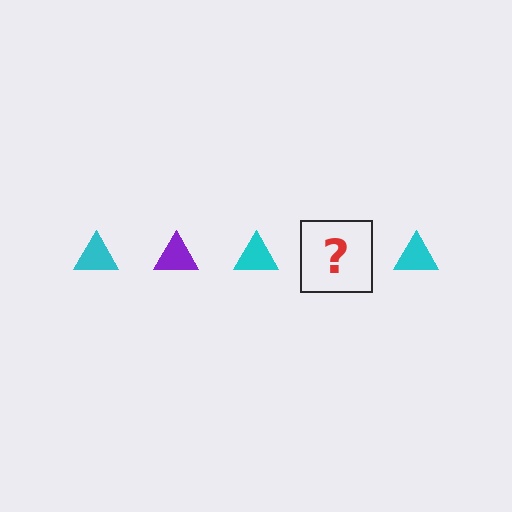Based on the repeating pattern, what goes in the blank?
The blank should be a purple triangle.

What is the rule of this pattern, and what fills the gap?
The rule is that the pattern cycles through cyan, purple triangles. The gap should be filled with a purple triangle.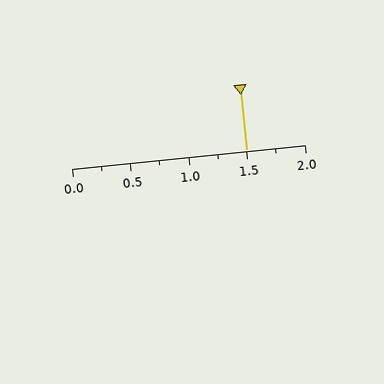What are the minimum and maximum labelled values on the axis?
The axis runs from 0.0 to 2.0.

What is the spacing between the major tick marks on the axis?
The major ticks are spaced 0.5 apart.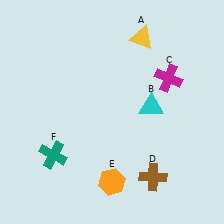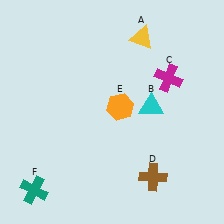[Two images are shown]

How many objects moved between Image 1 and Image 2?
2 objects moved between the two images.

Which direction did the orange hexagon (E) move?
The orange hexagon (E) moved up.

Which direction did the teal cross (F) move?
The teal cross (F) moved down.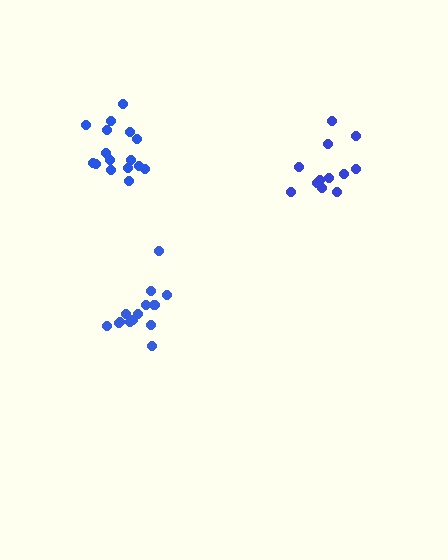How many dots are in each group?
Group 1: 14 dots, Group 2: 12 dots, Group 3: 16 dots (42 total).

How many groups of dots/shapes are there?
There are 3 groups.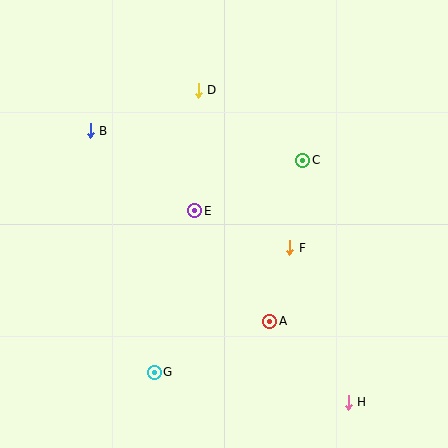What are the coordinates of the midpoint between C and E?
The midpoint between C and E is at (249, 185).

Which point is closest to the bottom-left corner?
Point G is closest to the bottom-left corner.